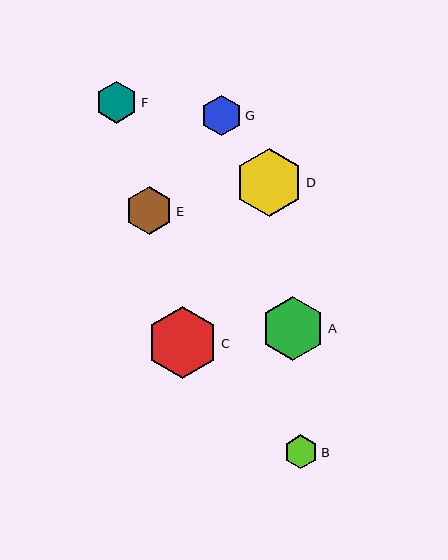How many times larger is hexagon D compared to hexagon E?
Hexagon D is approximately 1.4 times the size of hexagon E.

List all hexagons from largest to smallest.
From largest to smallest: C, D, A, E, F, G, B.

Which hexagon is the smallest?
Hexagon B is the smallest with a size of approximately 34 pixels.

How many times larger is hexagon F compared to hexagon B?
Hexagon F is approximately 1.3 times the size of hexagon B.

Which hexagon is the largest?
Hexagon C is the largest with a size of approximately 71 pixels.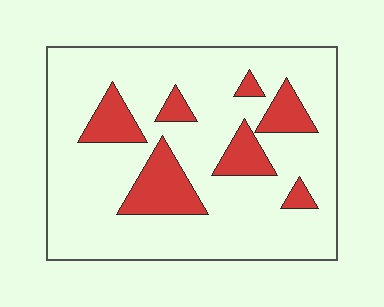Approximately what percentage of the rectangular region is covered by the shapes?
Approximately 20%.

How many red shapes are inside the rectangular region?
7.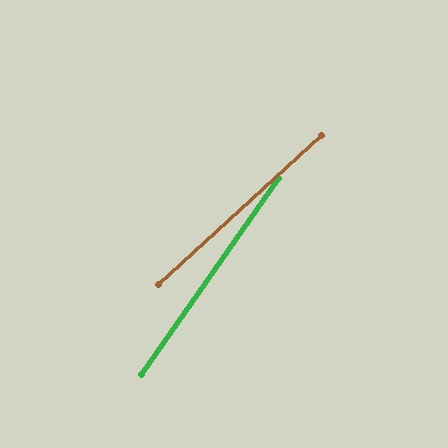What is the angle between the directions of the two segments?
Approximately 13 degrees.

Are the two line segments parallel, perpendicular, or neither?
Neither parallel nor perpendicular — they differ by about 13°.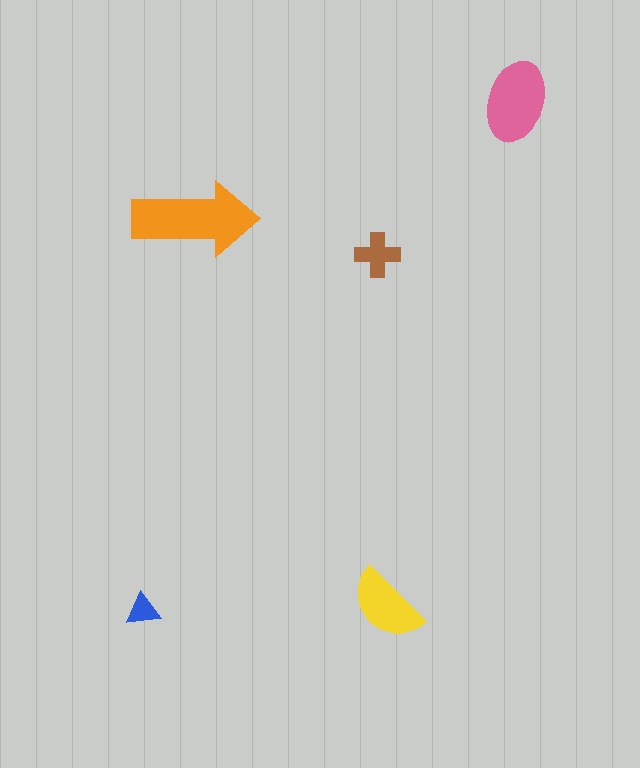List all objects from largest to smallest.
The orange arrow, the pink ellipse, the yellow semicircle, the brown cross, the blue triangle.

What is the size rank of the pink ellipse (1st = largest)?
2nd.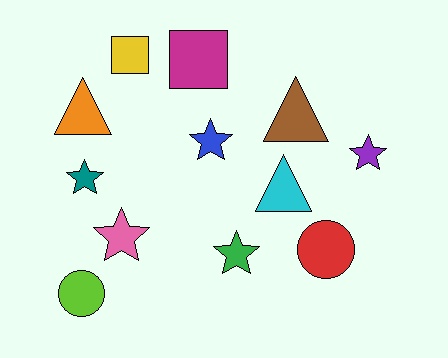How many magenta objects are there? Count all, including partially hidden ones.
There is 1 magenta object.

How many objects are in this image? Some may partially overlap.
There are 12 objects.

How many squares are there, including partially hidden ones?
There are 2 squares.